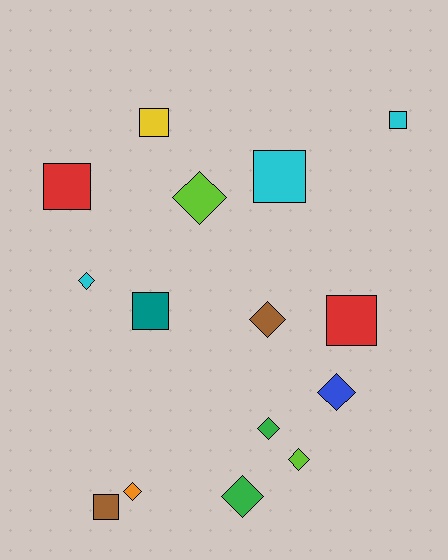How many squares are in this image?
There are 7 squares.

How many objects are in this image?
There are 15 objects.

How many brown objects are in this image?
There are 2 brown objects.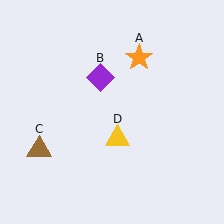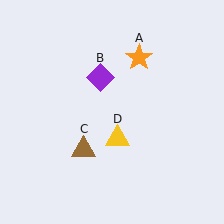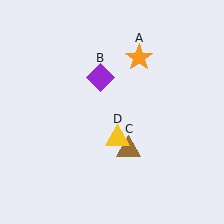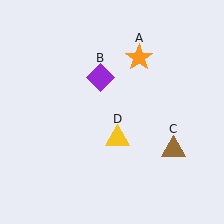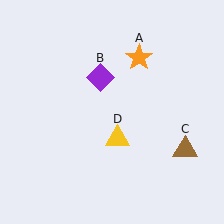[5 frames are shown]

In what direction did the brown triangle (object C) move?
The brown triangle (object C) moved right.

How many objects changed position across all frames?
1 object changed position: brown triangle (object C).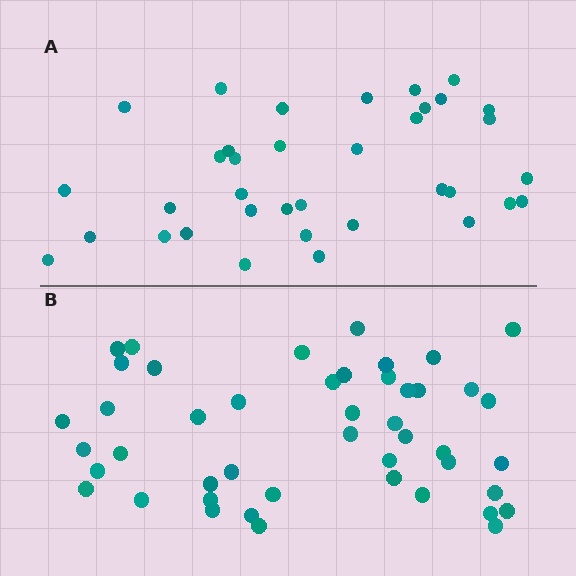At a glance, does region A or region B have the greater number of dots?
Region B (the bottom region) has more dots.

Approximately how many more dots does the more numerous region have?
Region B has roughly 10 or so more dots than region A.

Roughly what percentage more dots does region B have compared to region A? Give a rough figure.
About 30% more.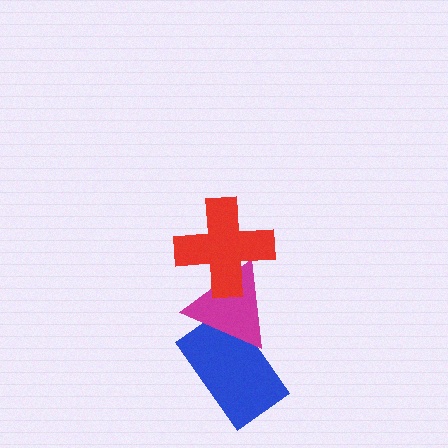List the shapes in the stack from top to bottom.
From top to bottom: the red cross, the magenta triangle, the blue rectangle.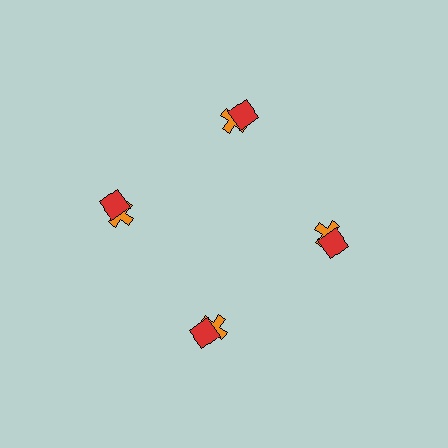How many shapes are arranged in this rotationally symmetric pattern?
There are 8 shapes, arranged in 4 groups of 2.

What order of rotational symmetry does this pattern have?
This pattern has 4-fold rotational symmetry.